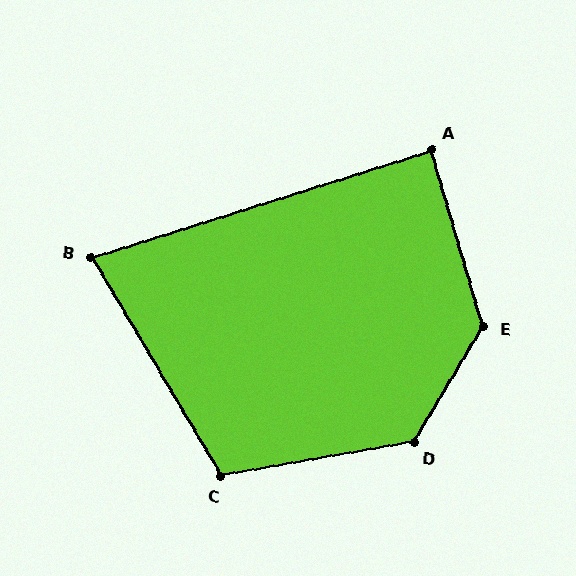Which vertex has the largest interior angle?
E, at approximately 133 degrees.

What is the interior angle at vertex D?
Approximately 131 degrees (obtuse).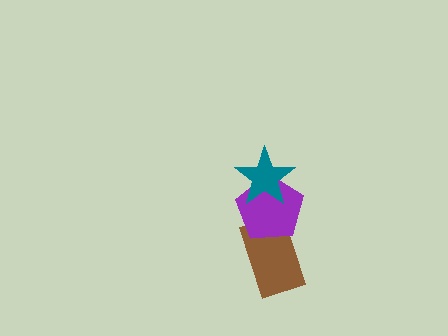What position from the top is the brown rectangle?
The brown rectangle is 3rd from the top.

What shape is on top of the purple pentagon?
The teal star is on top of the purple pentagon.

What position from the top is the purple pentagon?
The purple pentagon is 2nd from the top.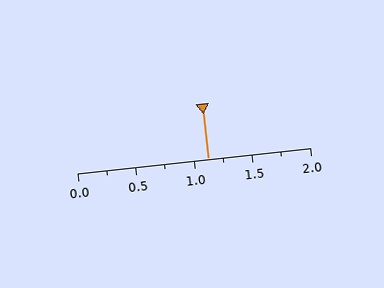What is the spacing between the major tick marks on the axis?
The major ticks are spaced 0.5 apart.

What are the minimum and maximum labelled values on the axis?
The axis runs from 0.0 to 2.0.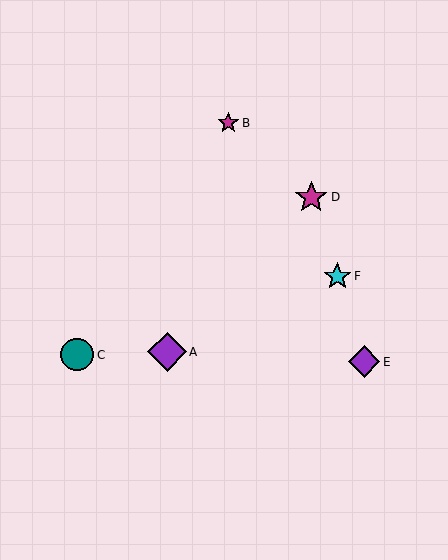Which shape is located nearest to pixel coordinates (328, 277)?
The cyan star (labeled F) at (337, 276) is nearest to that location.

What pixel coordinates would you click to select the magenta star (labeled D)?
Click at (311, 197) to select the magenta star D.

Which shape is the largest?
The purple diamond (labeled A) is the largest.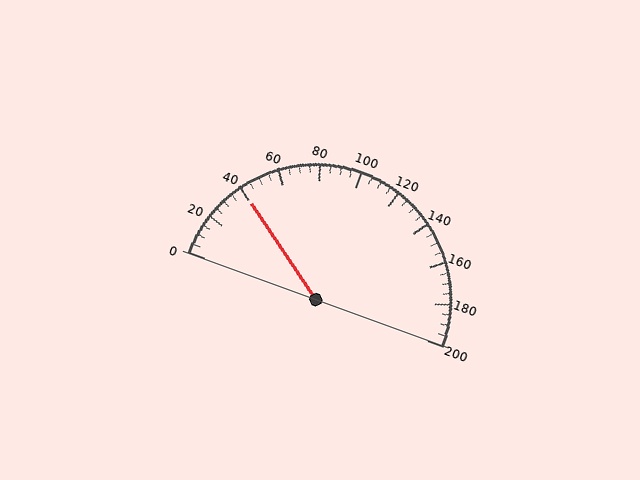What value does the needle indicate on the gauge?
The needle indicates approximately 40.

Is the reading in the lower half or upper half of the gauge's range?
The reading is in the lower half of the range (0 to 200).